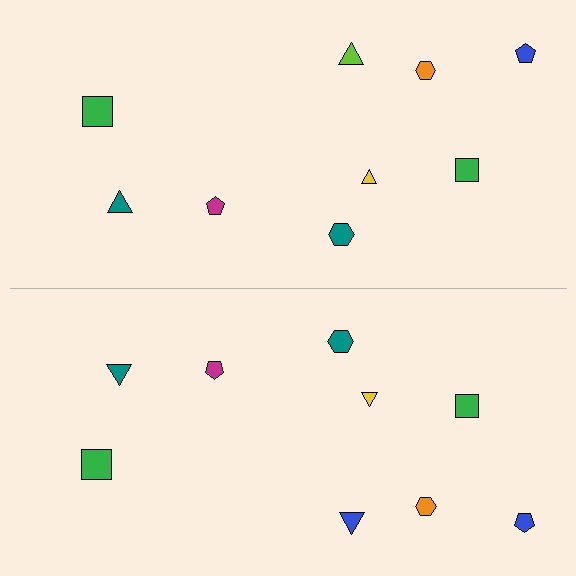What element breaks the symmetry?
The blue triangle on the bottom side breaks the symmetry — its mirror counterpart is lime.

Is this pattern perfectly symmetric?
No, the pattern is not perfectly symmetric. The blue triangle on the bottom side breaks the symmetry — its mirror counterpart is lime.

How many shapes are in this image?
There are 18 shapes in this image.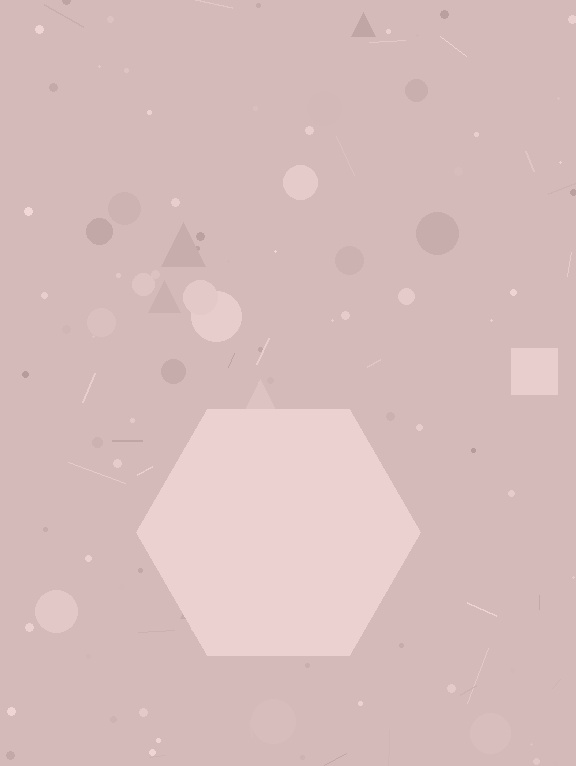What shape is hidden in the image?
A hexagon is hidden in the image.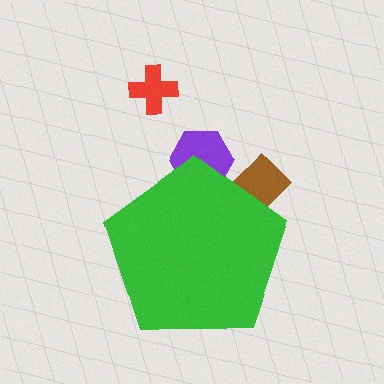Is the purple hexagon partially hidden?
Yes, the purple hexagon is partially hidden behind the green pentagon.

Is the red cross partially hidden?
No, the red cross is fully visible.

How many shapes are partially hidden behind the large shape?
2 shapes are partially hidden.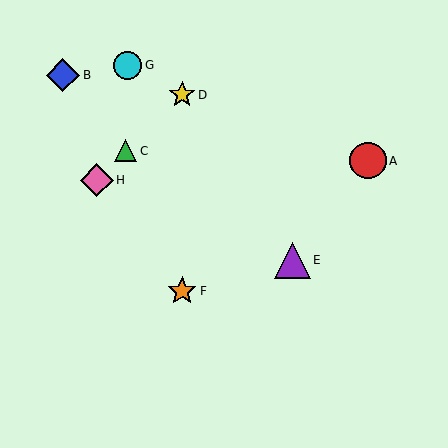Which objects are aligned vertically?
Objects D, F are aligned vertically.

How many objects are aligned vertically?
2 objects (D, F) are aligned vertically.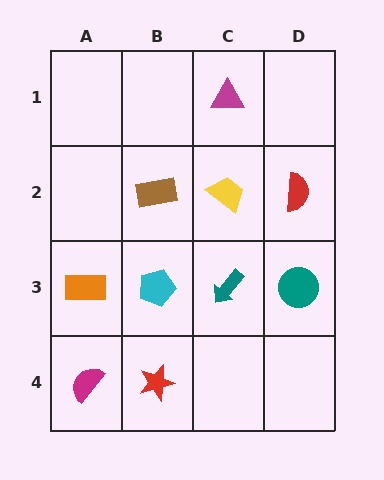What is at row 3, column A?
An orange rectangle.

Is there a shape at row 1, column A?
No, that cell is empty.